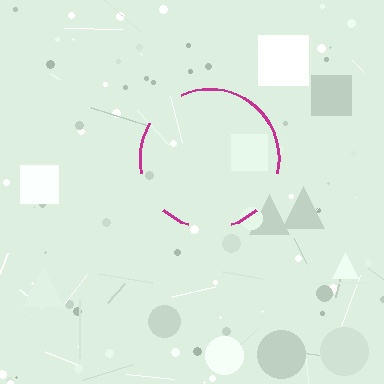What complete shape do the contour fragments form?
The contour fragments form a circle.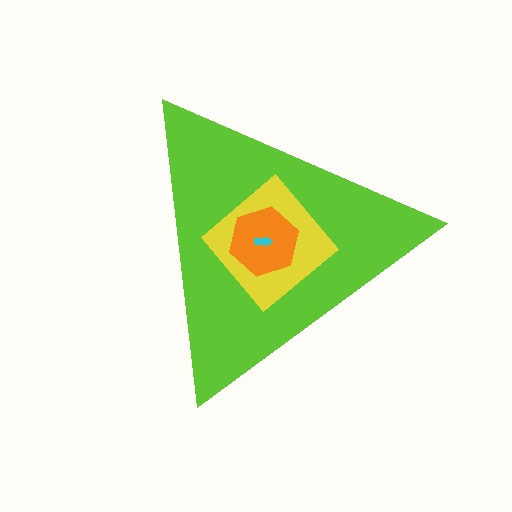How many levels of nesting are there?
4.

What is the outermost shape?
The lime triangle.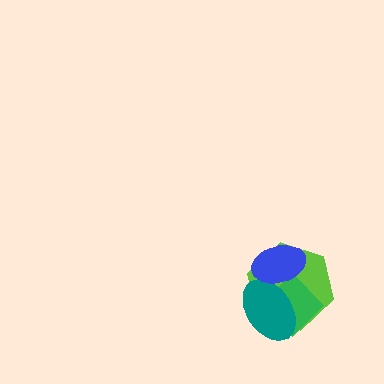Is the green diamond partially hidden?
Yes, it is partially covered by another shape.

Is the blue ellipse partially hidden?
No, no other shape covers it.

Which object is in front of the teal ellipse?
The blue ellipse is in front of the teal ellipse.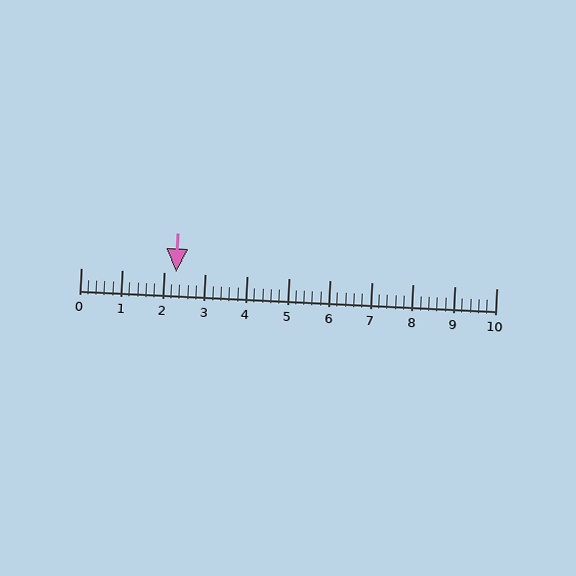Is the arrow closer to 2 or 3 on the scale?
The arrow is closer to 2.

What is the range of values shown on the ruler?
The ruler shows values from 0 to 10.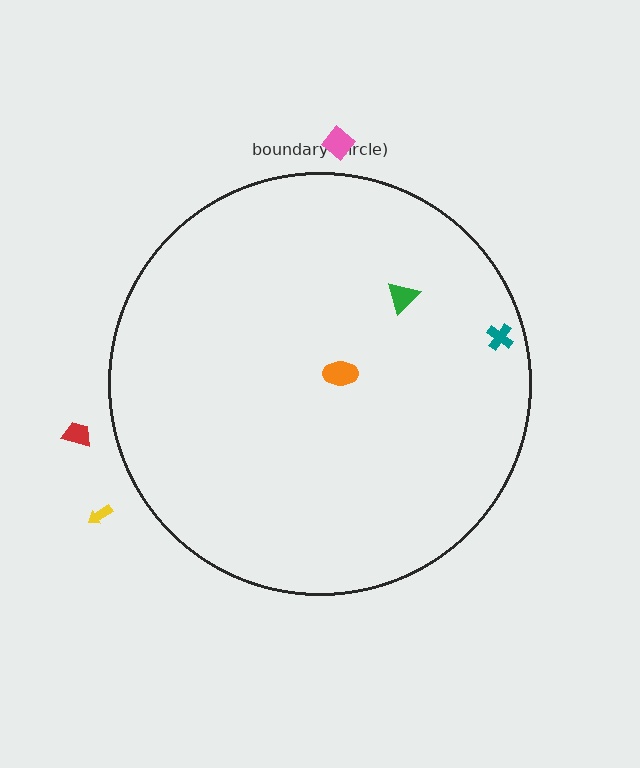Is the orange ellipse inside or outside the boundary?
Inside.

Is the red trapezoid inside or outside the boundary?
Outside.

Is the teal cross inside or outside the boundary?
Inside.